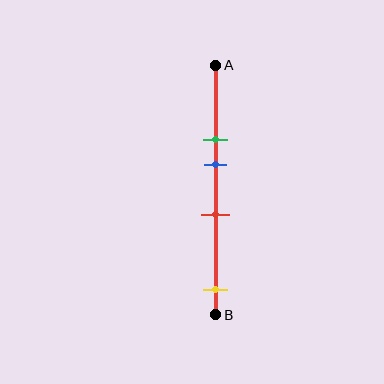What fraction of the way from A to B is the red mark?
The red mark is approximately 60% (0.6) of the way from A to B.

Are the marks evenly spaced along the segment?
No, the marks are not evenly spaced.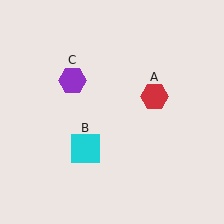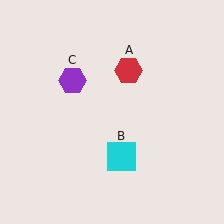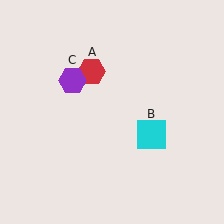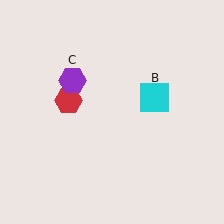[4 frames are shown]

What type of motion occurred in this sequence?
The red hexagon (object A), cyan square (object B) rotated counterclockwise around the center of the scene.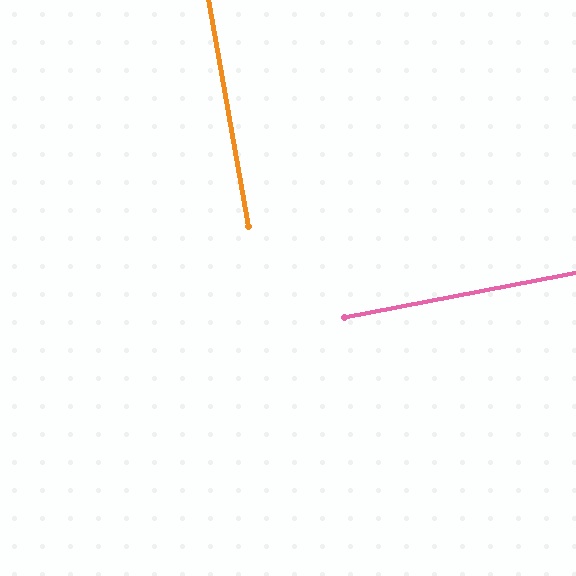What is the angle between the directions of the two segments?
Approximately 89 degrees.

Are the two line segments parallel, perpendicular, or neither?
Perpendicular — they meet at approximately 89°.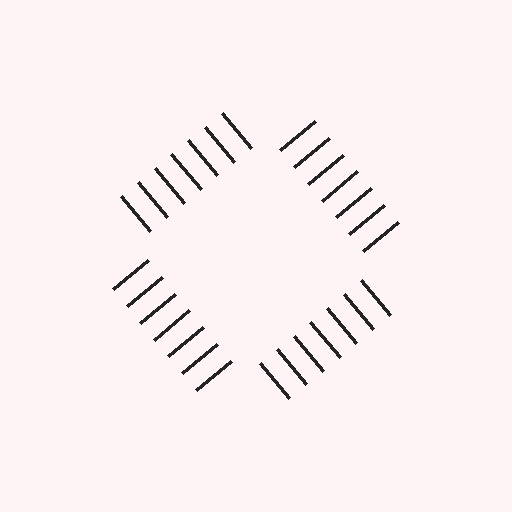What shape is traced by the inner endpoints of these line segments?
An illusory square — the line segments terminate on its edges but no continuous stroke is drawn.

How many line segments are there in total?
28 — 7 along each of the 4 edges.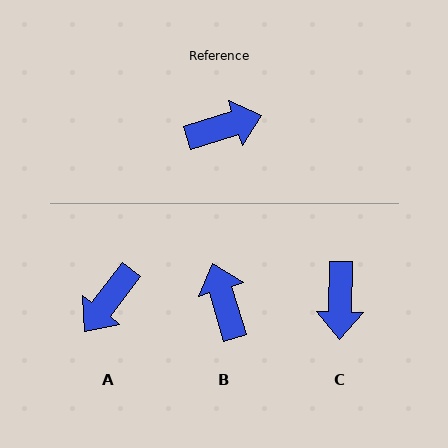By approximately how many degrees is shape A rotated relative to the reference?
Approximately 144 degrees clockwise.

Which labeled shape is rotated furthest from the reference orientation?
A, about 144 degrees away.